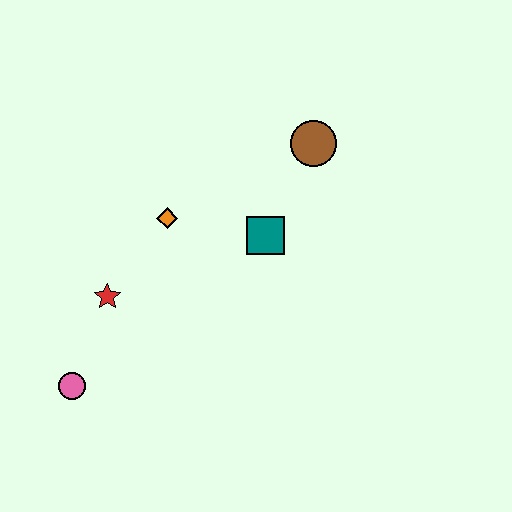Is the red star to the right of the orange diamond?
No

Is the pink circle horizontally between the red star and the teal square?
No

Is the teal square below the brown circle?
Yes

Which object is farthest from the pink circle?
The brown circle is farthest from the pink circle.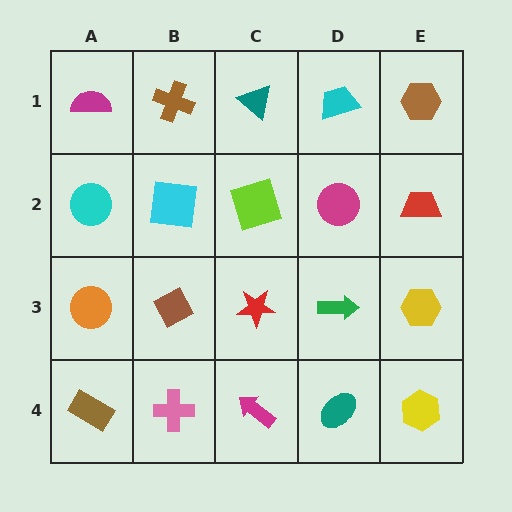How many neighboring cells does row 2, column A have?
3.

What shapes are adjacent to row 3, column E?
A red trapezoid (row 2, column E), a yellow hexagon (row 4, column E), a green arrow (row 3, column D).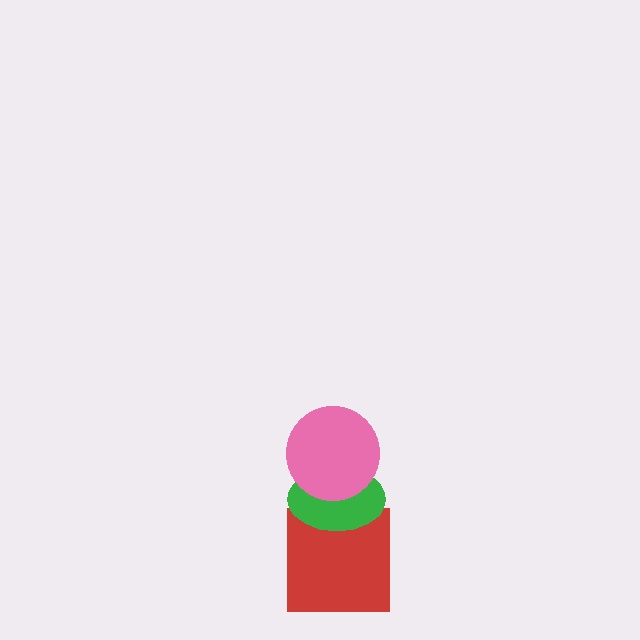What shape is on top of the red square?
The green ellipse is on top of the red square.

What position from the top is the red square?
The red square is 3rd from the top.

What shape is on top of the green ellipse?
The pink circle is on top of the green ellipse.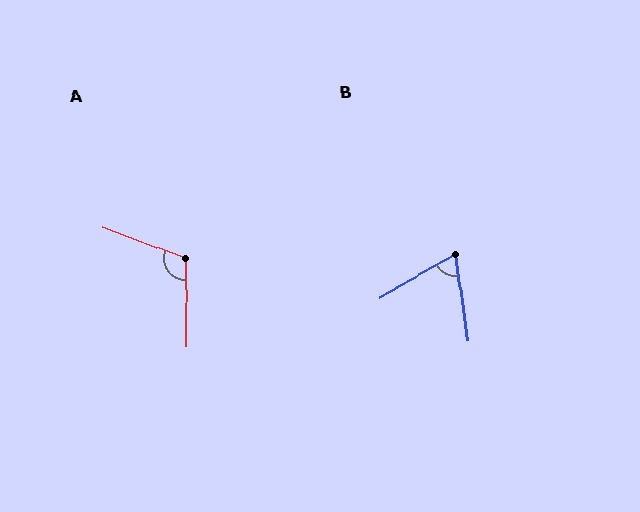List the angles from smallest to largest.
B (69°), A (110°).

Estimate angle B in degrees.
Approximately 69 degrees.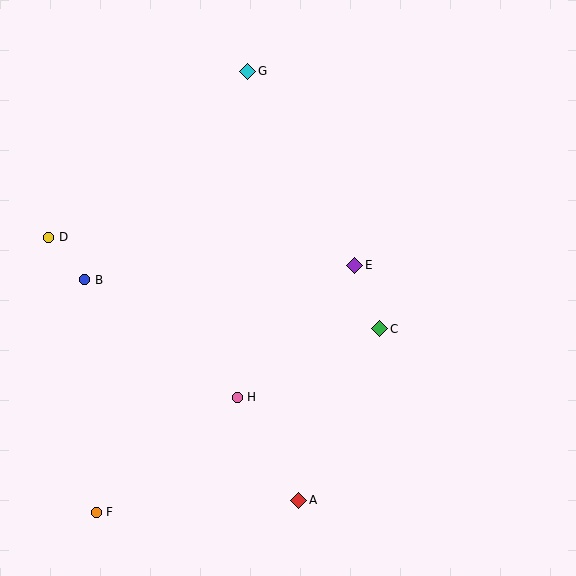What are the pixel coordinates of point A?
Point A is at (299, 500).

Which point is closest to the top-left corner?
Point D is closest to the top-left corner.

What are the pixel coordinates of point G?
Point G is at (248, 71).